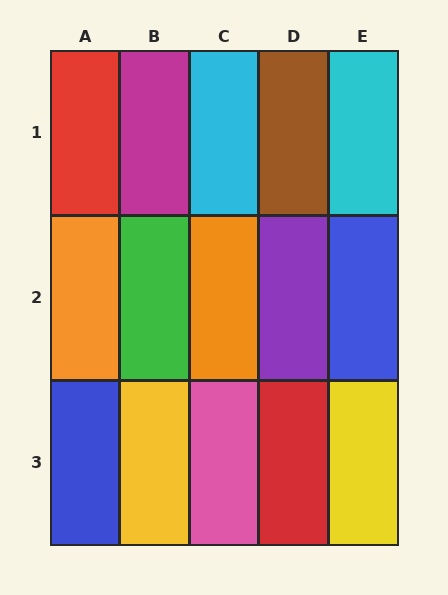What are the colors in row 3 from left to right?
Blue, yellow, pink, red, yellow.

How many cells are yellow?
2 cells are yellow.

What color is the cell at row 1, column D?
Brown.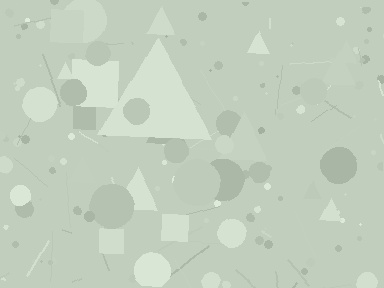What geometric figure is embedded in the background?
A triangle is embedded in the background.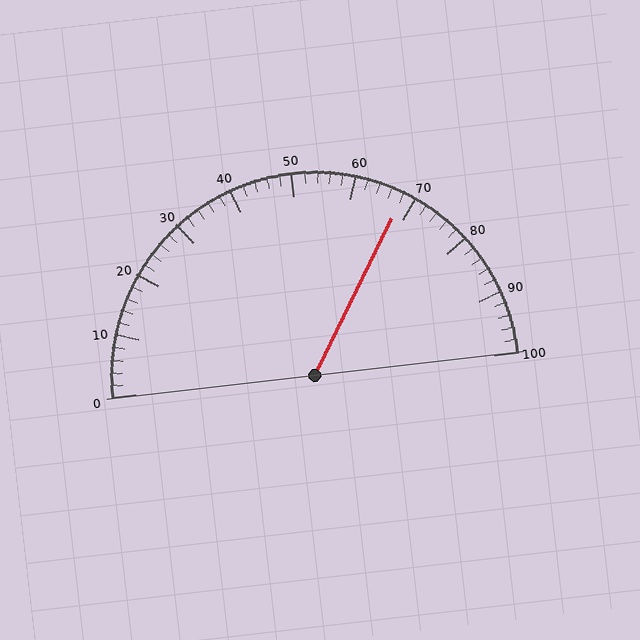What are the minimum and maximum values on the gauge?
The gauge ranges from 0 to 100.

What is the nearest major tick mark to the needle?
The nearest major tick mark is 70.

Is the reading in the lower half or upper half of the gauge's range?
The reading is in the upper half of the range (0 to 100).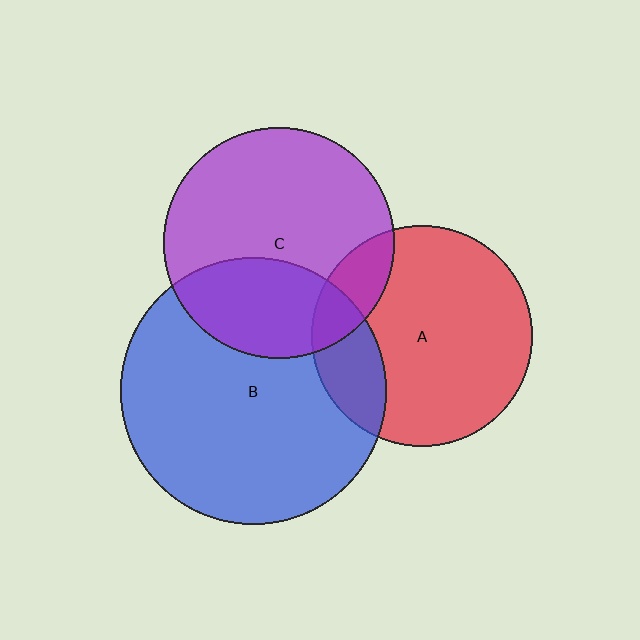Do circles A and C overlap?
Yes.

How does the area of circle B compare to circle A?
Approximately 1.5 times.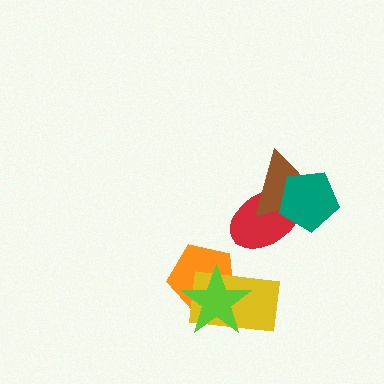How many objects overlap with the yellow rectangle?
2 objects overlap with the yellow rectangle.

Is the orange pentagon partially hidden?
Yes, it is partially covered by another shape.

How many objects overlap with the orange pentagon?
2 objects overlap with the orange pentagon.